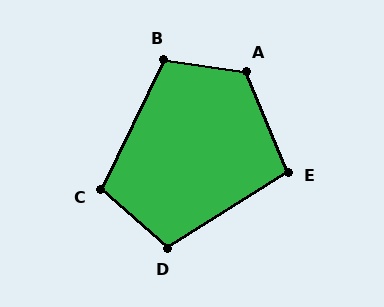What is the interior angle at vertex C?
Approximately 106 degrees (obtuse).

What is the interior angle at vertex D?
Approximately 106 degrees (obtuse).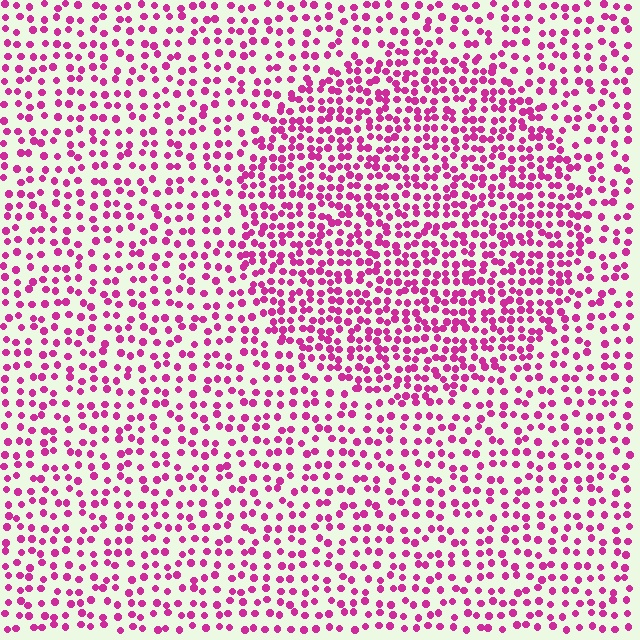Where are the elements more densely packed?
The elements are more densely packed inside the circle boundary.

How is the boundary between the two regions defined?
The boundary is defined by a change in element density (approximately 1.7x ratio). All elements are the same color, size, and shape.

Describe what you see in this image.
The image contains small magenta elements arranged at two different densities. A circle-shaped region is visible where the elements are more densely packed than the surrounding area.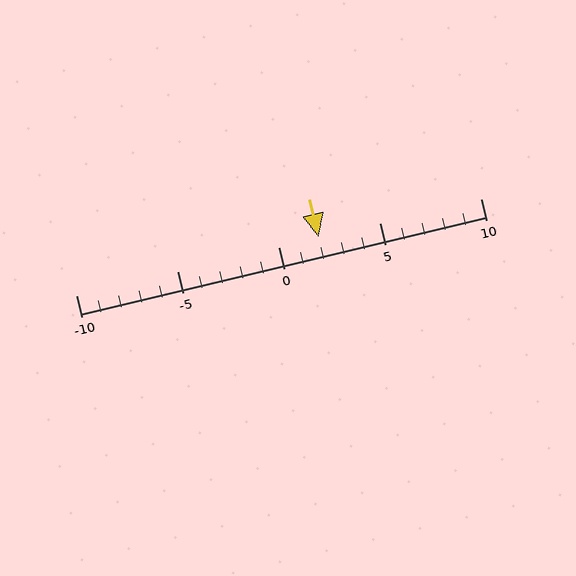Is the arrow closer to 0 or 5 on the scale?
The arrow is closer to 0.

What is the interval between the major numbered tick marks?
The major tick marks are spaced 5 units apart.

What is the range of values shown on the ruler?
The ruler shows values from -10 to 10.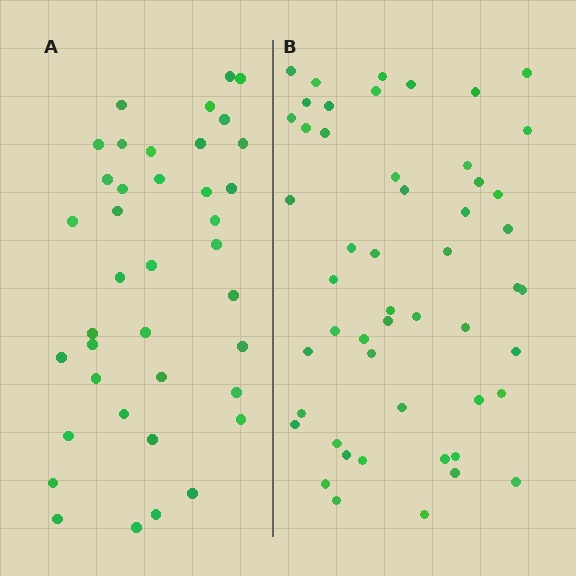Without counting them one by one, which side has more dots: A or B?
Region B (the right region) has more dots.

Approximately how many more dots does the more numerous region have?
Region B has roughly 12 or so more dots than region A.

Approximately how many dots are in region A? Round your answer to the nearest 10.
About 40 dots. (The exact count is 39, which rounds to 40.)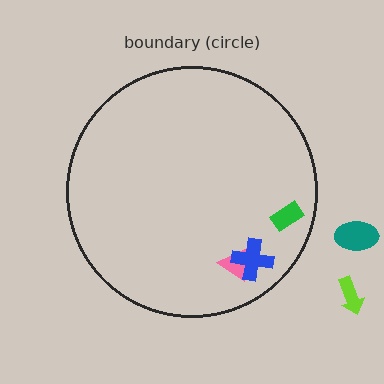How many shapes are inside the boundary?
3 inside, 2 outside.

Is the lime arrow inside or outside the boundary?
Outside.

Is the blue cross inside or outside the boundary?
Inside.